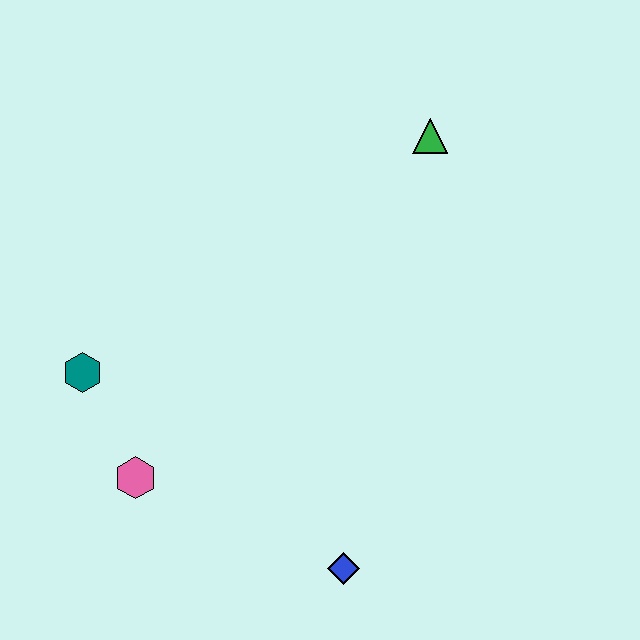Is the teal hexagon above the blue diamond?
Yes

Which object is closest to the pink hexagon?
The teal hexagon is closest to the pink hexagon.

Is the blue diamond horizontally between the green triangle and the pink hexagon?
Yes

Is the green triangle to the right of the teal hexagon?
Yes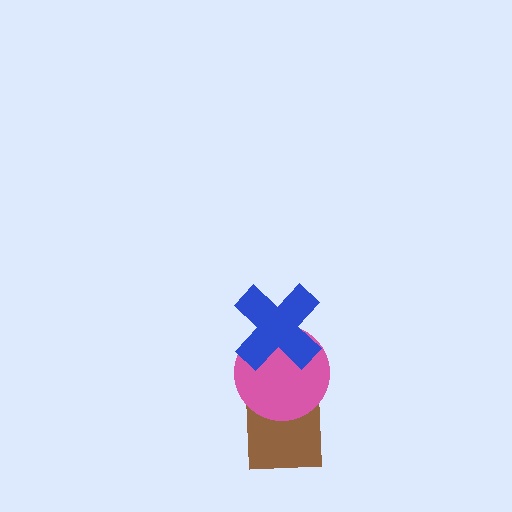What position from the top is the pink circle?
The pink circle is 2nd from the top.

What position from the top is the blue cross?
The blue cross is 1st from the top.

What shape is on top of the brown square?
The pink circle is on top of the brown square.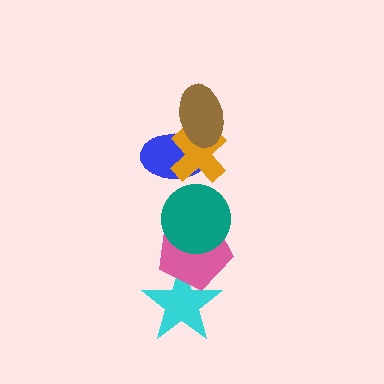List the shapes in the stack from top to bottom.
From top to bottom: the brown ellipse, the orange cross, the blue ellipse, the teal circle, the pink pentagon, the cyan star.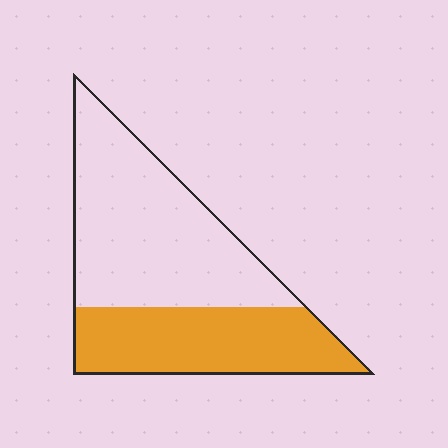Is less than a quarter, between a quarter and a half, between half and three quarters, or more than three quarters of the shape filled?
Between a quarter and a half.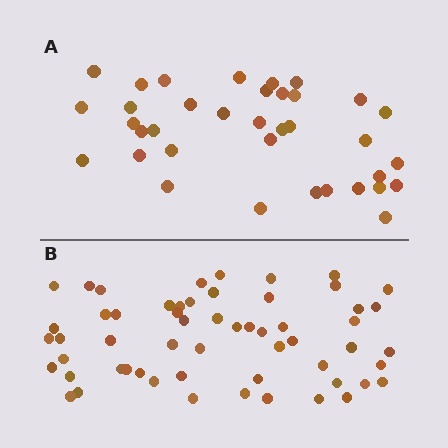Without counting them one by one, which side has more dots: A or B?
Region B (the bottom region) has more dots.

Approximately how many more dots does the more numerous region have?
Region B has approximately 20 more dots than region A.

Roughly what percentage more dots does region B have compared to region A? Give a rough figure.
About 60% more.